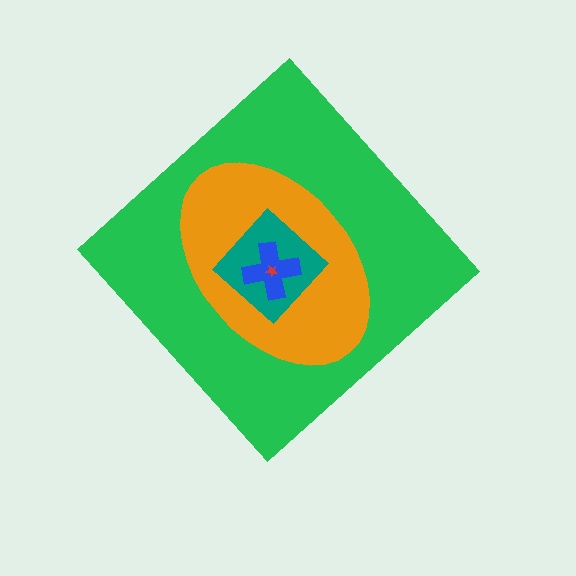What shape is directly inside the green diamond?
The orange ellipse.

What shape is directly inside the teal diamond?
The blue cross.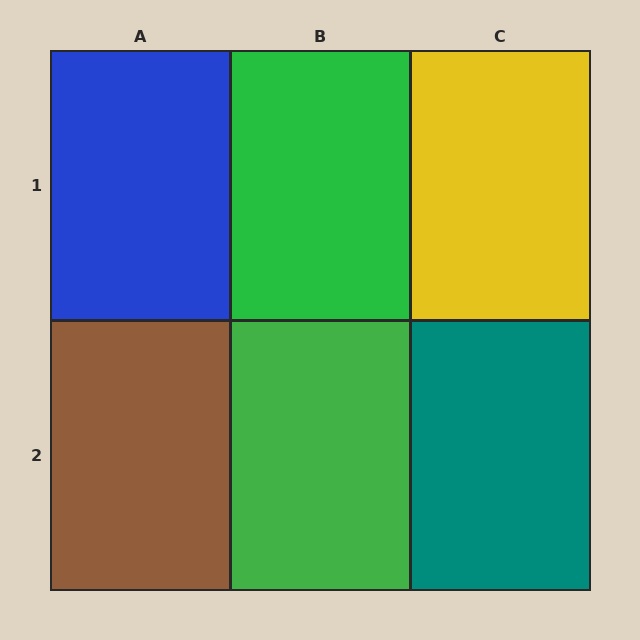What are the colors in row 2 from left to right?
Brown, green, teal.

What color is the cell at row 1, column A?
Blue.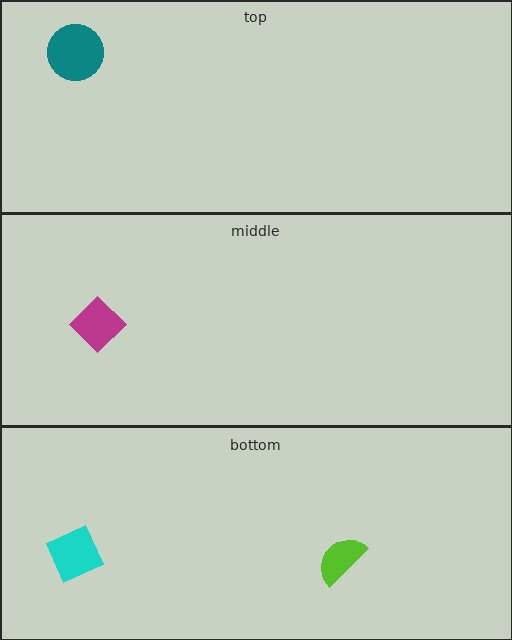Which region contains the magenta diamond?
The middle region.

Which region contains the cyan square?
The bottom region.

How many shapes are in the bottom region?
2.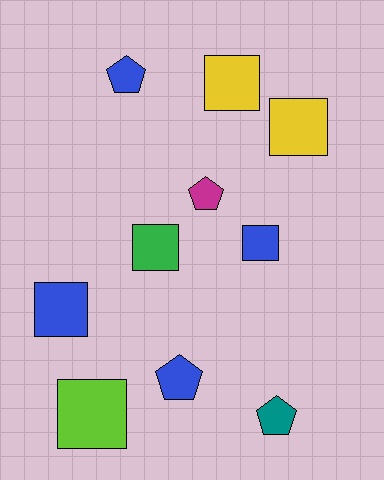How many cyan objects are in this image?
There are no cyan objects.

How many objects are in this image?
There are 10 objects.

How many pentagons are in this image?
There are 4 pentagons.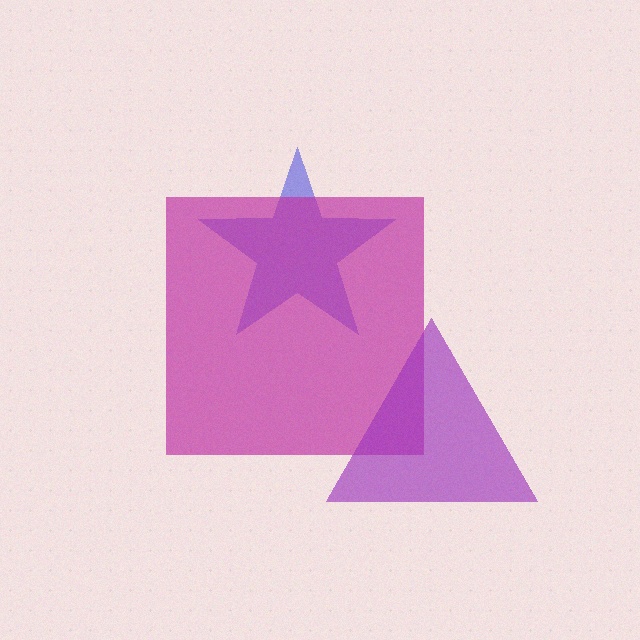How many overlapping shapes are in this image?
There are 3 overlapping shapes in the image.